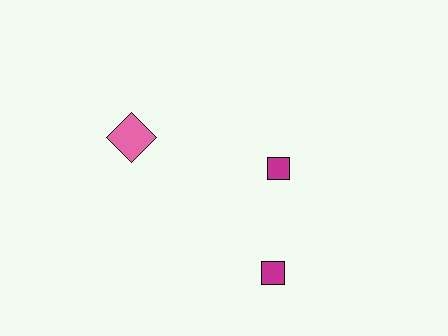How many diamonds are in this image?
There is 1 diamond.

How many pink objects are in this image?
There is 1 pink object.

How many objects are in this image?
There are 3 objects.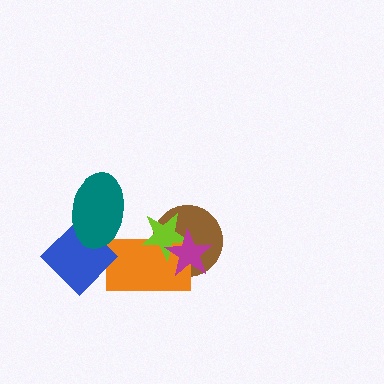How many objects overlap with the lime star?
3 objects overlap with the lime star.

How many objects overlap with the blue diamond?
2 objects overlap with the blue diamond.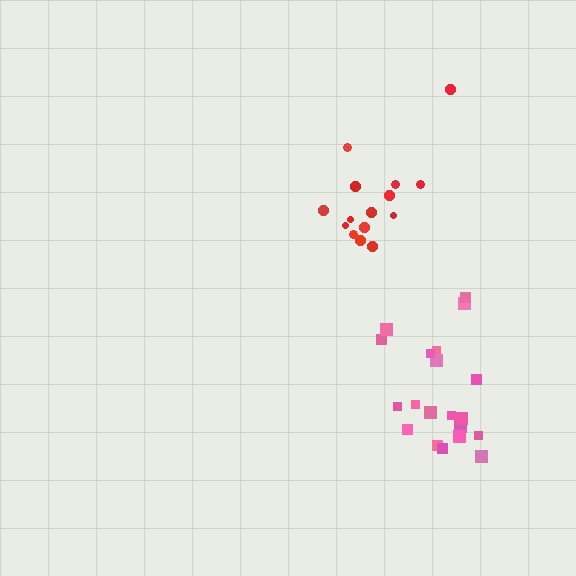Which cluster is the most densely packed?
Pink.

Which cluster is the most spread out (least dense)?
Red.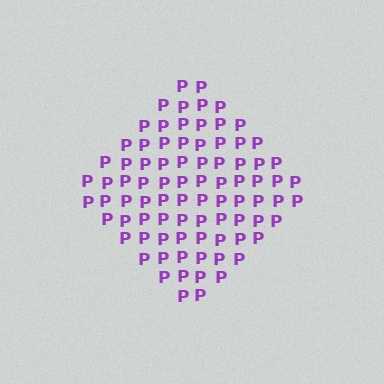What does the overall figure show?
The overall figure shows a diamond.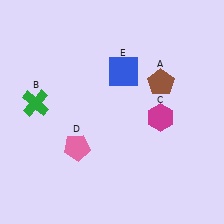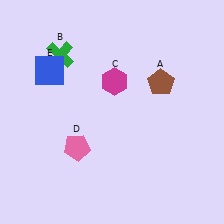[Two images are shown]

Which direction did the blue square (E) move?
The blue square (E) moved left.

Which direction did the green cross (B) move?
The green cross (B) moved up.